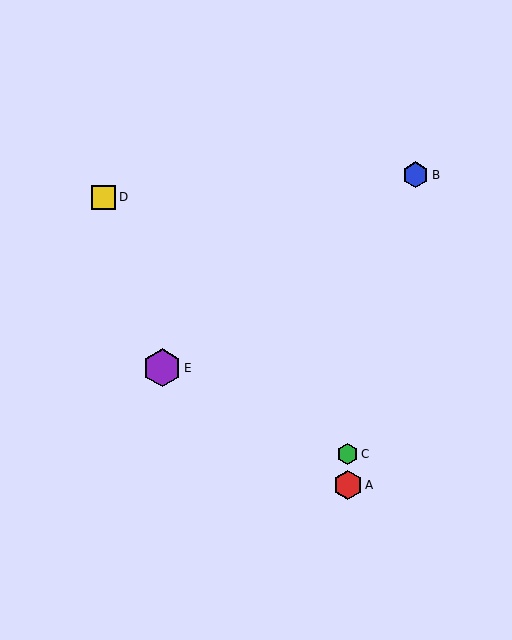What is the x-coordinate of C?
Object C is at x≈348.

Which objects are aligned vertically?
Objects A, C are aligned vertically.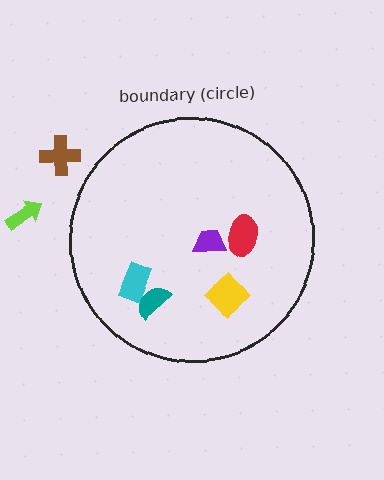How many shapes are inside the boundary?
5 inside, 2 outside.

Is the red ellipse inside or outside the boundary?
Inside.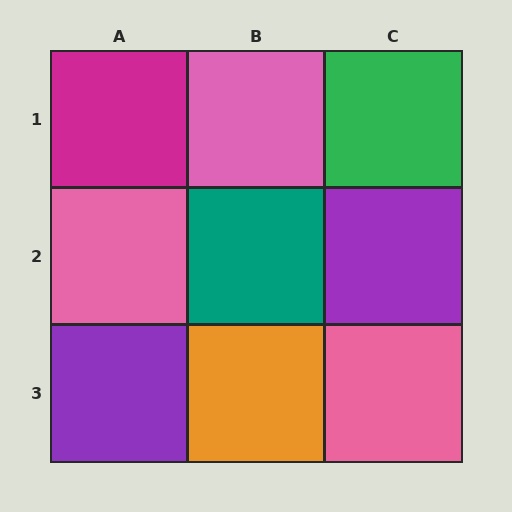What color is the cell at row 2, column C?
Purple.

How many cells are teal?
1 cell is teal.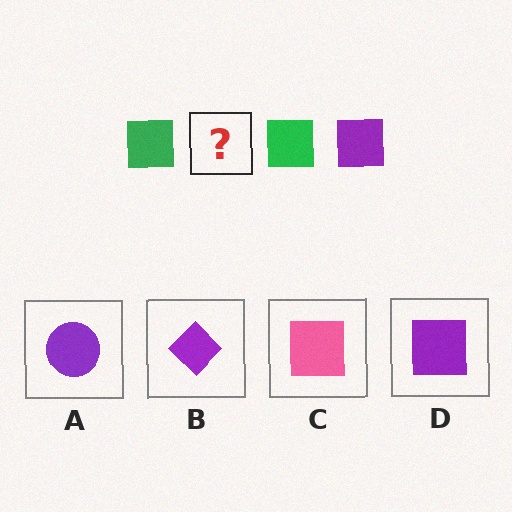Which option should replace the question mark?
Option D.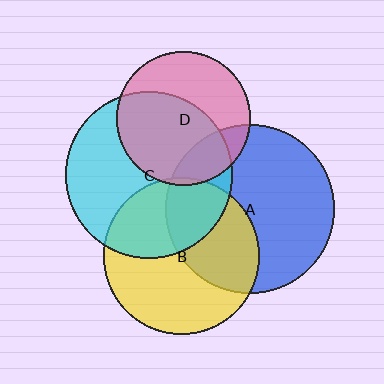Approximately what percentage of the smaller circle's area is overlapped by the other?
Approximately 55%.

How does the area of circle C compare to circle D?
Approximately 1.6 times.